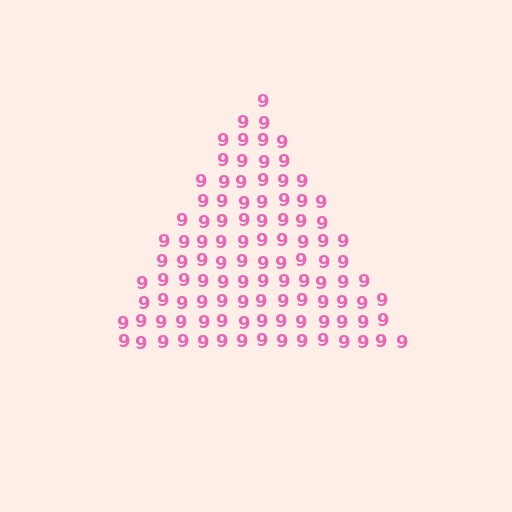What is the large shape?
The large shape is a triangle.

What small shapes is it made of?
It is made of small digit 9's.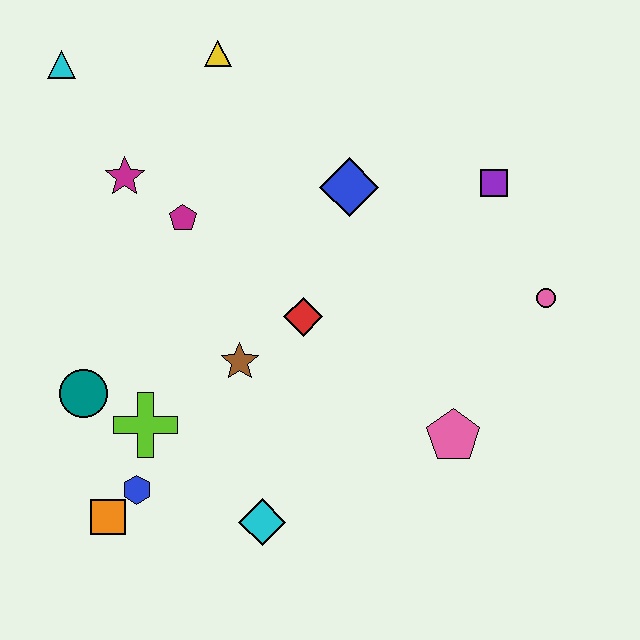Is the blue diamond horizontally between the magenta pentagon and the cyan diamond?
No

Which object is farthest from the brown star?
The cyan triangle is farthest from the brown star.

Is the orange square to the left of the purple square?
Yes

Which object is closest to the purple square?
The pink circle is closest to the purple square.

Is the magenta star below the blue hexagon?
No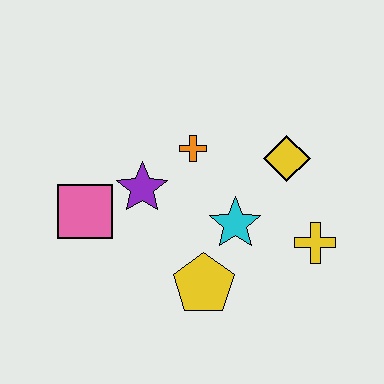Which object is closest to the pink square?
The purple star is closest to the pink square.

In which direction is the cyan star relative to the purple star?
The cyan star is to the right of the purple star.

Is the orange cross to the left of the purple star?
No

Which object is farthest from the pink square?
The yellow cross is farthest from the pink square.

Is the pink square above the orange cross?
No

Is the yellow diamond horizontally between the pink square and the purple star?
No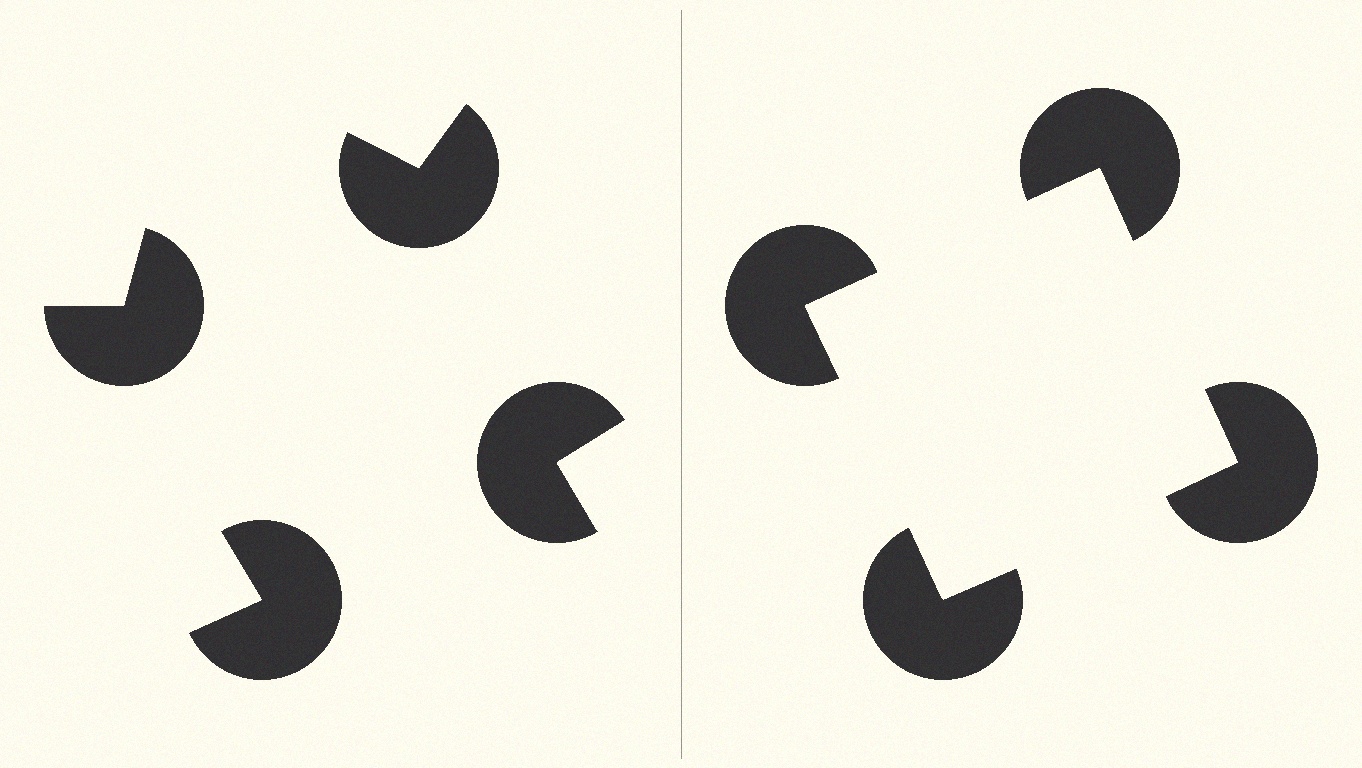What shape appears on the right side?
An illusory square.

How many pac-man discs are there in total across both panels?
8 — 4 on each side.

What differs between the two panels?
The pac-man discs are positioned identically on both sides; only the wedge orientations differ. On the right they align to a square; on the left they are misaligned.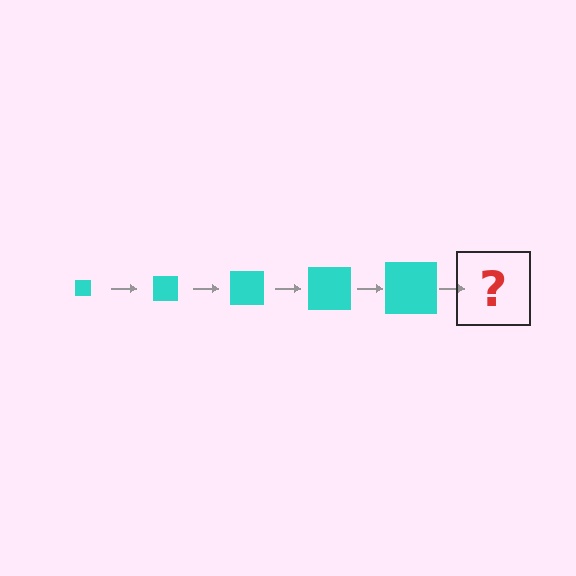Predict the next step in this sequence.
The next step is a cyan square, larger than the previous one.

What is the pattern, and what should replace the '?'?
The pattern is that the square gets progressively larger each step. The '?' should be a cyan square, larger than the previous one.